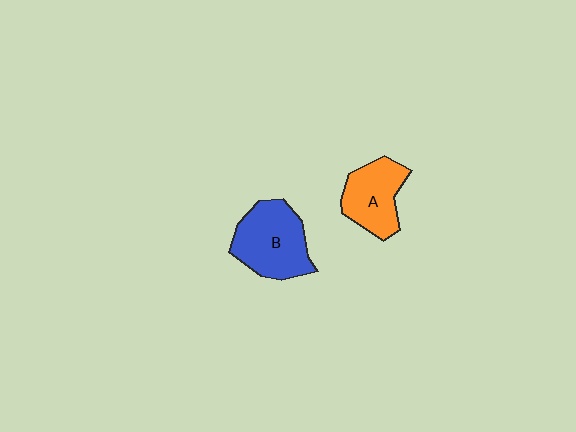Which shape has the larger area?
Shape B (blue).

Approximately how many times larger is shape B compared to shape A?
Approximately 1.3 times.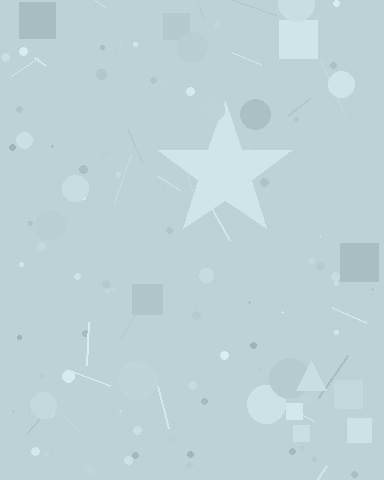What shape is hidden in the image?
A star is hidden in the image.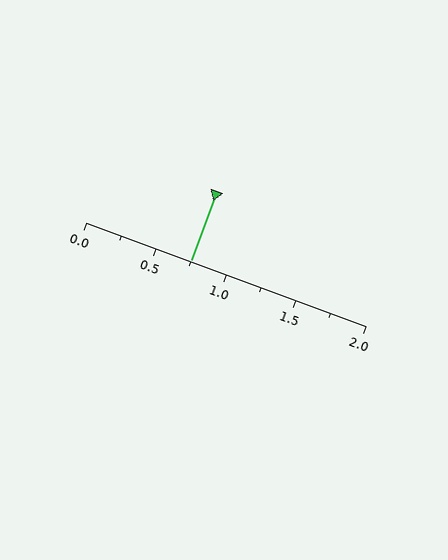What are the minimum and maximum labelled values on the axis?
The axis runs from 0.0 to 2.0.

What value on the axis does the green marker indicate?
The marker indicates approximately 0.75.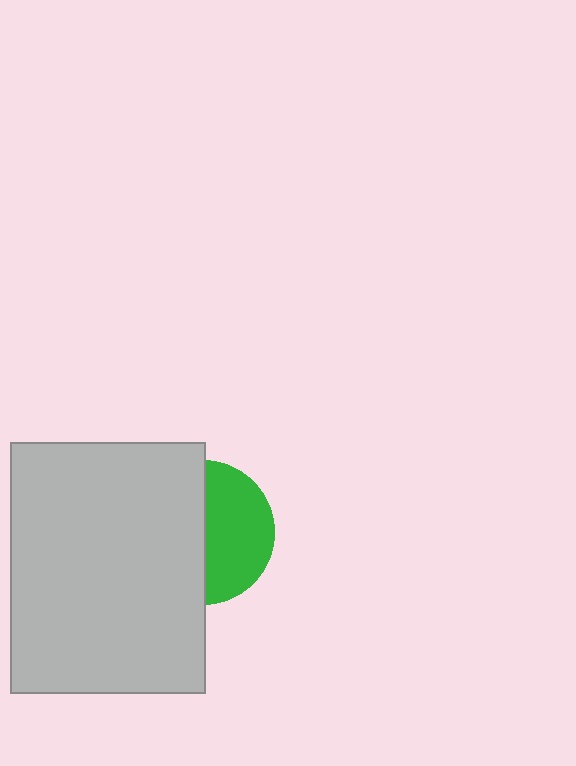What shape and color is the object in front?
The object in front is a light gray rectangle.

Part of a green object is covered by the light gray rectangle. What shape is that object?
It is a circle.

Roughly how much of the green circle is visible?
About half of it is visible (roughly 47%).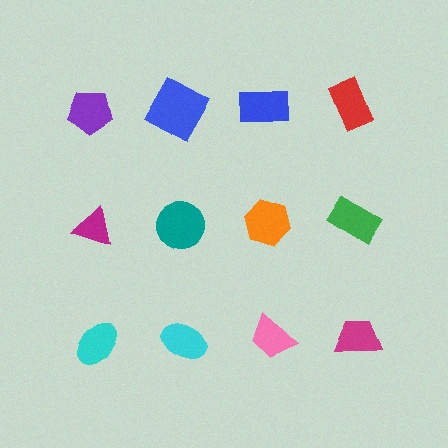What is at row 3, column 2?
A cyan ellipse.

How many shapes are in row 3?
4 shapes.